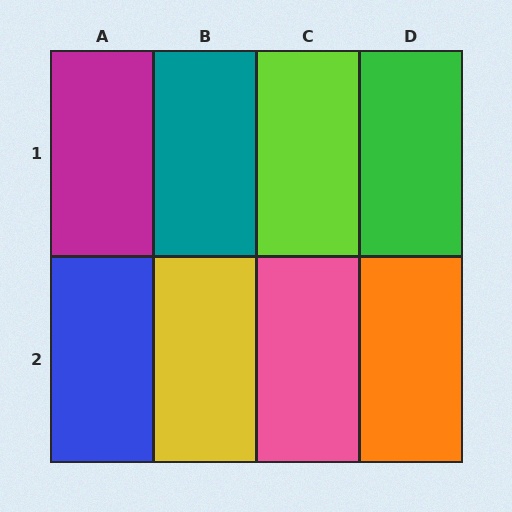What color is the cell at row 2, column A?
Blue.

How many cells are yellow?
1 cell is yellow.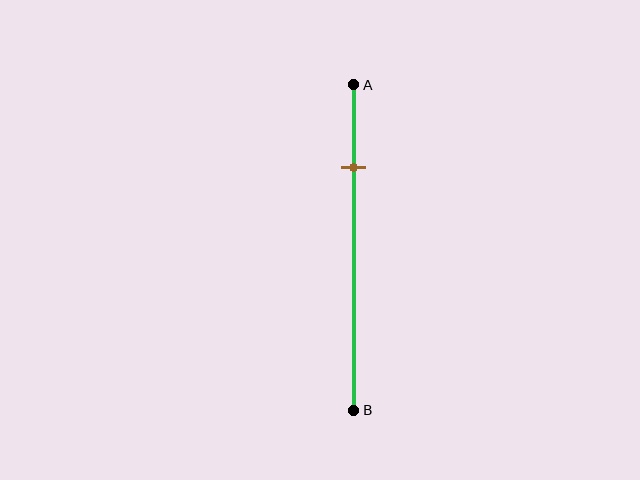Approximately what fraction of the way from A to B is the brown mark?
The brown mark is approximately 25% of the way from A to B.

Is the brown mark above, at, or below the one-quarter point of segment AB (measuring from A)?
The brown mark is approximately at the one-quarter point of segment AB.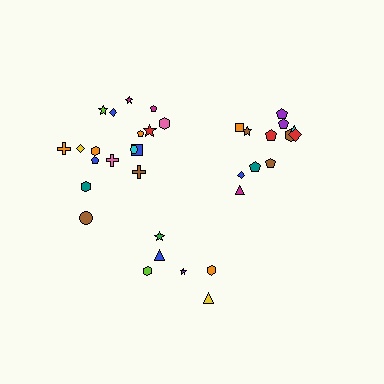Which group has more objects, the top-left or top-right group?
The top-left group.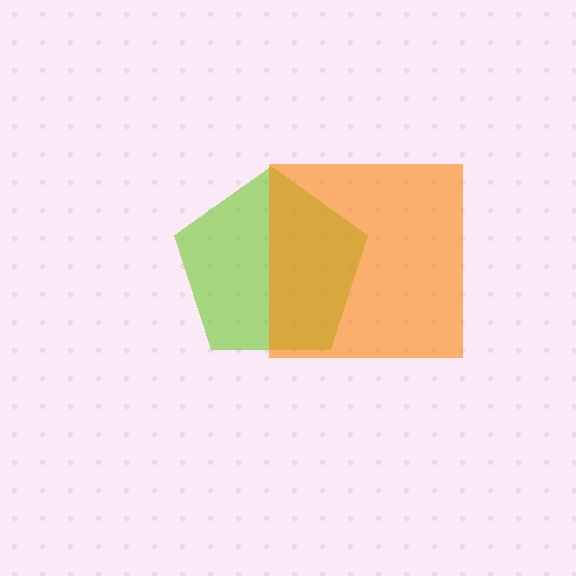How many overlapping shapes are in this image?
There are 2 overlapping shapes in the image.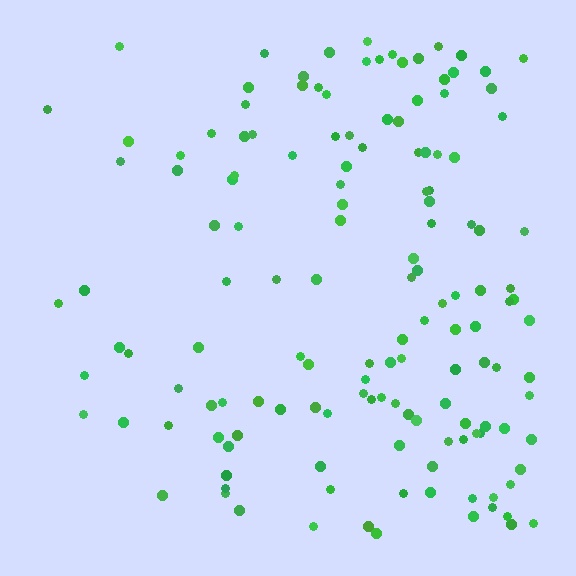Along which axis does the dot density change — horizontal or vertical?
Horizontal.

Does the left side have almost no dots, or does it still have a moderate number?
Still a moderate number, just noticeably fewer than the right.